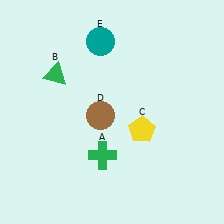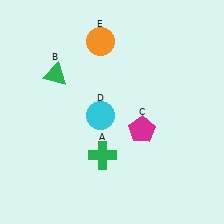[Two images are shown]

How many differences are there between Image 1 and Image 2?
There are 3 differences between the two images.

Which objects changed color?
C changed from yellow to magenta. D changed from brown to cyan. E changed from teal to orange.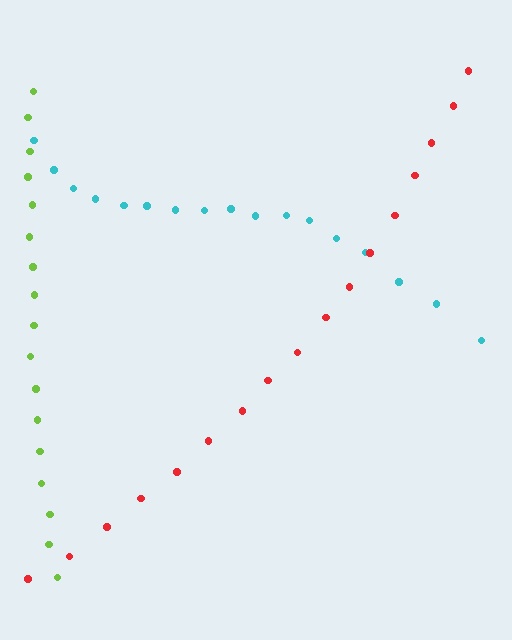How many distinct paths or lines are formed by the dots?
There are 3 distinct paths.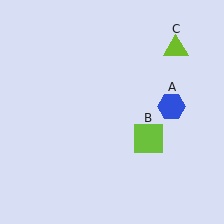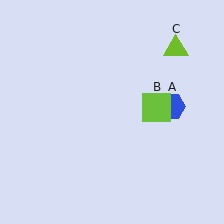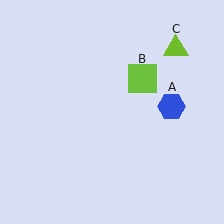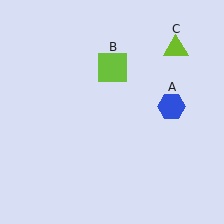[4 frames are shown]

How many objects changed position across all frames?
1 object changed position: lime square (object B).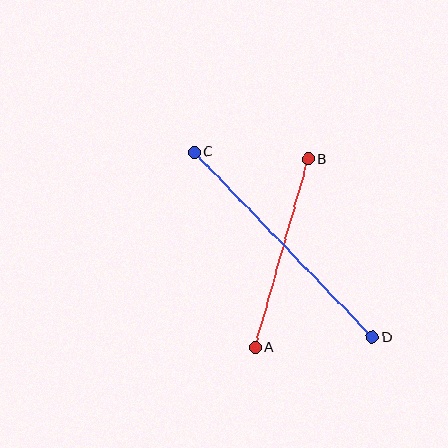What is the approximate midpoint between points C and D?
The midpoint is at approximately (283, 245) pixels.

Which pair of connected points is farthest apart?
Points C and D are farthest apart.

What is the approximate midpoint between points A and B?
The midpoint is at approximately (282, 253) pixels.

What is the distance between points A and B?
The distance is approximately 196 pixels.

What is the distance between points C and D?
The distance is approximately 257 pixels.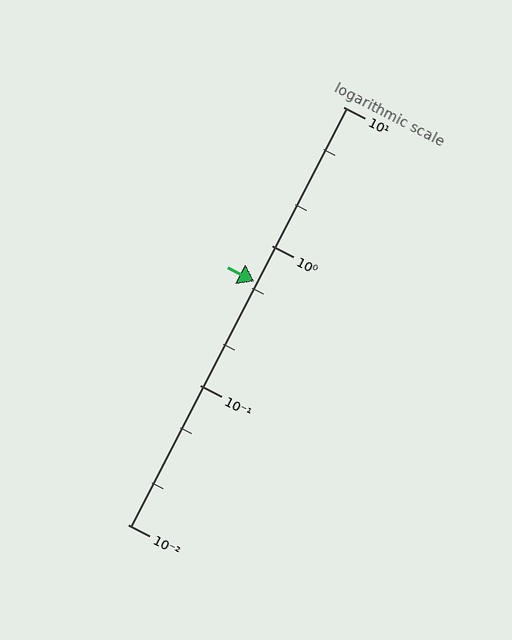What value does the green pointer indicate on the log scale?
The pointer indicates approximately 0.56.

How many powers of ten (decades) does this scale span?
The scale spans 3 decades, from 0.01 to 10.